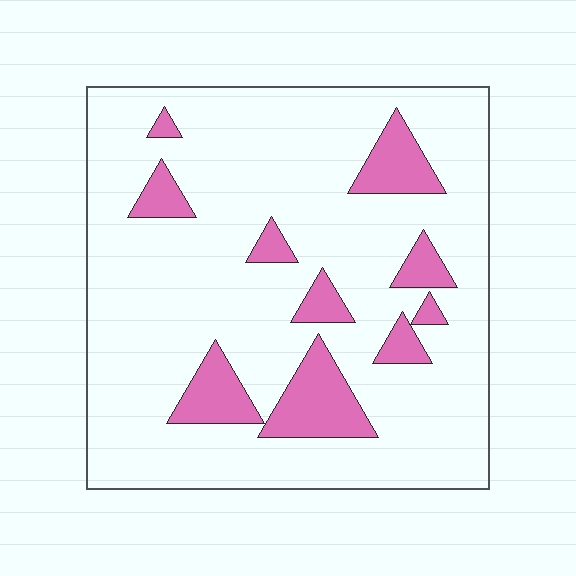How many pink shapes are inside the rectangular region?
10.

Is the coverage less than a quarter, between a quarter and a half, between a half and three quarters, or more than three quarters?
Less than a quarter.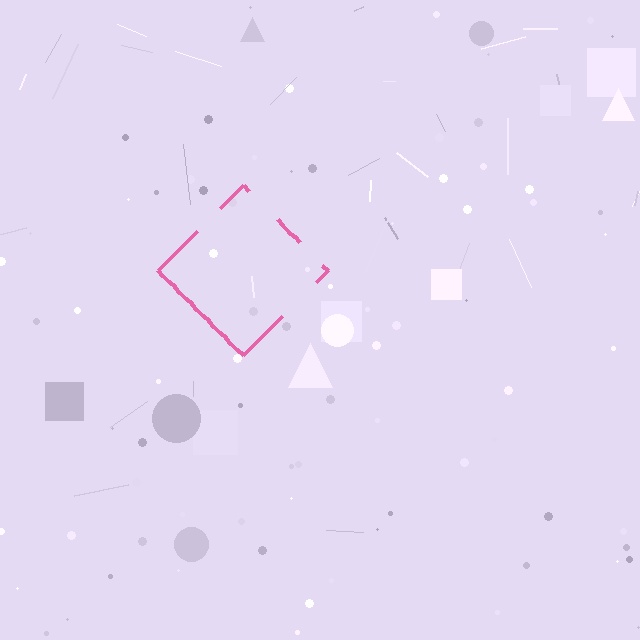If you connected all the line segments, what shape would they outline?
They would outline a diamond.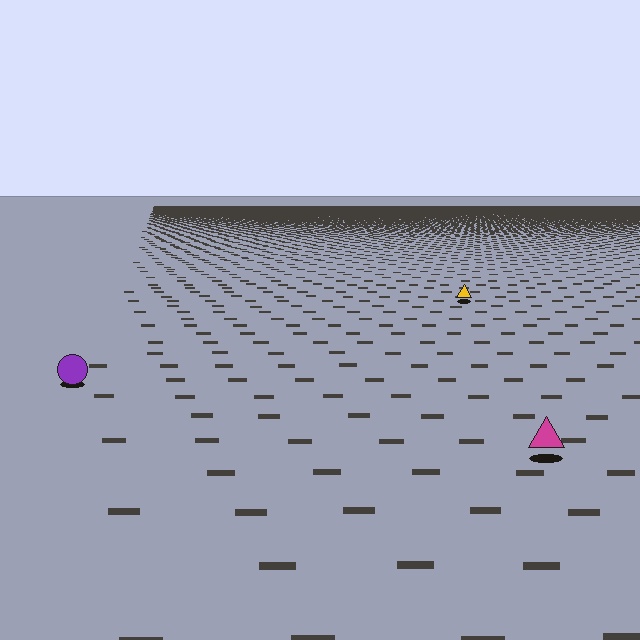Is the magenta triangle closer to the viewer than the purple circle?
Yes. The magenta triangle is closer — you can tell from the texture gradient: the ground texture is coarser near it.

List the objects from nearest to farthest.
From nearest to farthest: the magenta triangle, the purple circle, the yellow triangle.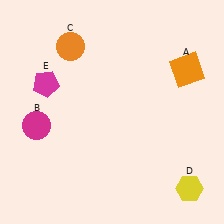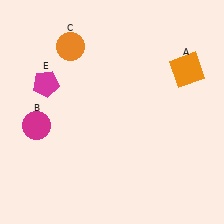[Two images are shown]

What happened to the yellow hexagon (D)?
The yellow hexagon (D) was removed in Image 2. It was in the bottom-right area of Image 1.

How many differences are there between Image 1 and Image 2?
There is 1 difference between the two images.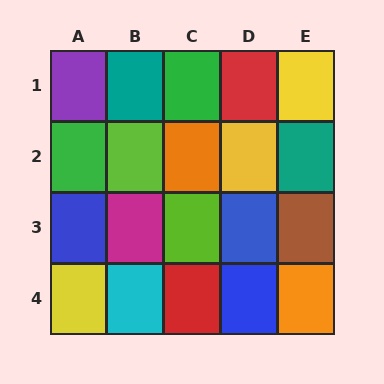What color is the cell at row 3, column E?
Brown.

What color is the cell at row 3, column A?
Blue.